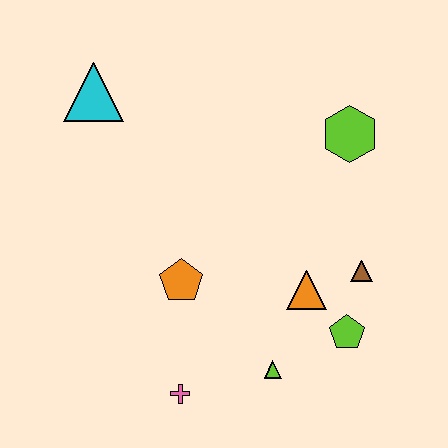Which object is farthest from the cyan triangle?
The lime pentagon is farthest from the cyan triangle.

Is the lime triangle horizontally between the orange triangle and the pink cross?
Yes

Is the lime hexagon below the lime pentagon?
No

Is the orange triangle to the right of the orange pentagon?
Yes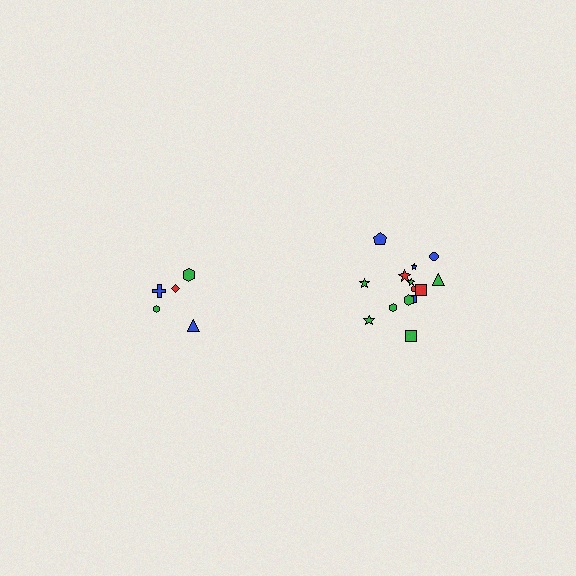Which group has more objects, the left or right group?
The right group.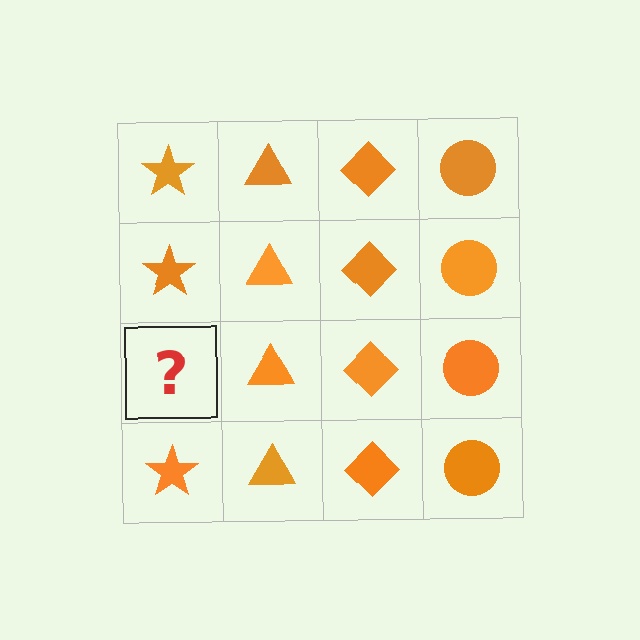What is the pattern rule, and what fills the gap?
The rule is that each column has a consistent shape. The gap should be filled with an orange star.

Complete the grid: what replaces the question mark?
The question mark should be replaced with an orange star.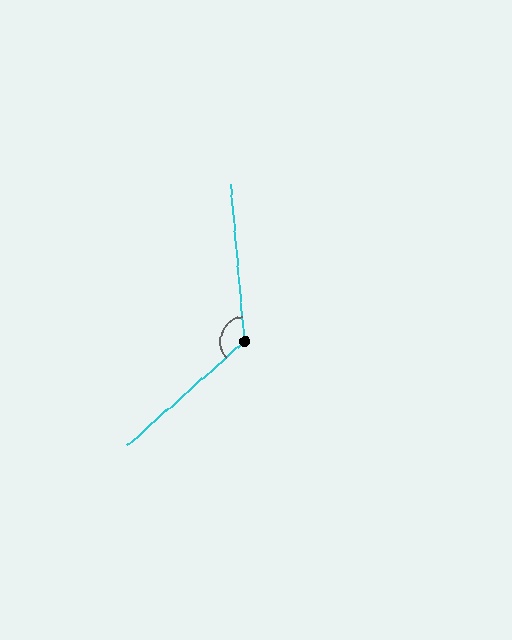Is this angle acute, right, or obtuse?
It is obtuse.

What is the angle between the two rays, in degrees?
Approximately 126 degrees.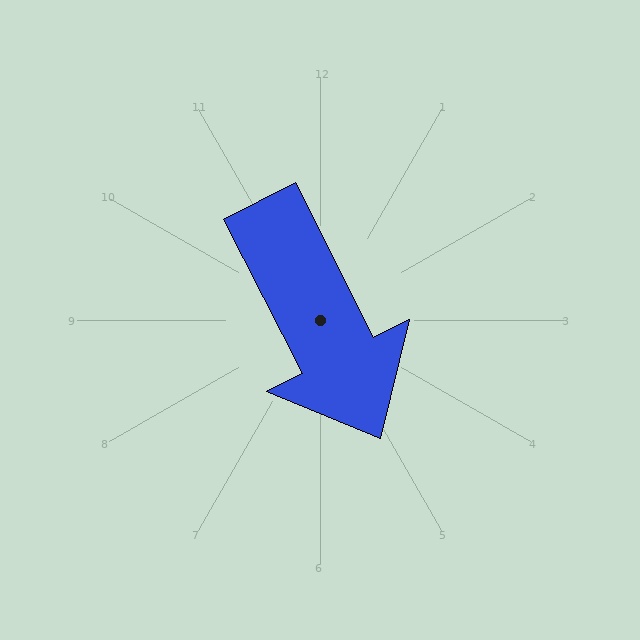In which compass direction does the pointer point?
Southeast.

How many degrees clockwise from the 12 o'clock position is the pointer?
Approximately 153 degrees.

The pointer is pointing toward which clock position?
Roughly 5 o'clock.